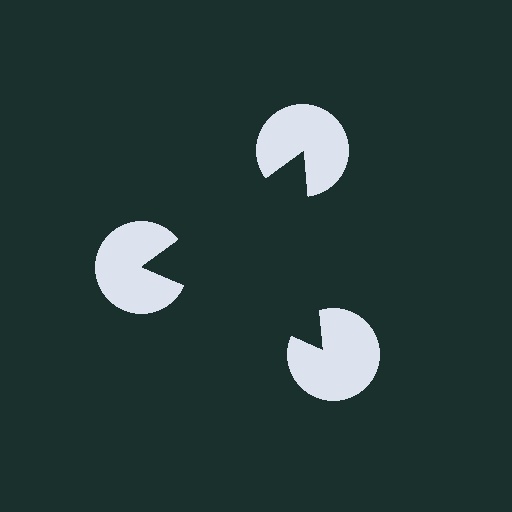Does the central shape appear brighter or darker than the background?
It typically appears slightly darker than the background, even though no actual brightness change is drawn.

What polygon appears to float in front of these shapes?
An illusory triangle — its edges are inferred from the aligned wedge cuts in the pac-man discs, not physically drawn.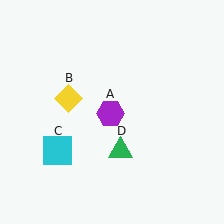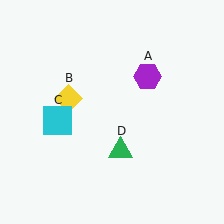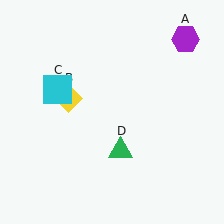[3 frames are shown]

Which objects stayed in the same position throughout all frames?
Yellow diamond (object B) and green triangle (object D) remained stationary.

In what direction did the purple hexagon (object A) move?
The purple hexagon (object A) moved up and to the right.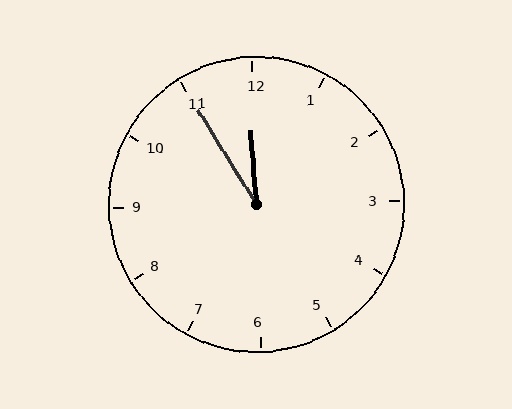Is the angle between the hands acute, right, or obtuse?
It is acute.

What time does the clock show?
11:55.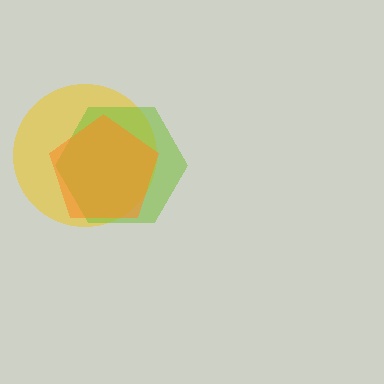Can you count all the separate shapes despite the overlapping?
Yes, there are 3 separate shapes.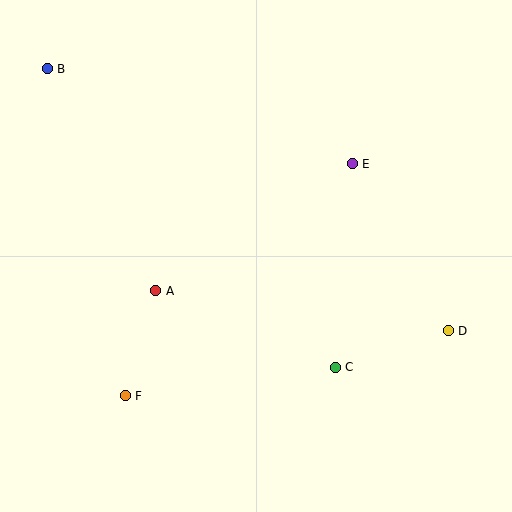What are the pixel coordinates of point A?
Point A is at (156, 291).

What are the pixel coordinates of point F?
Point F is at (125, 396).